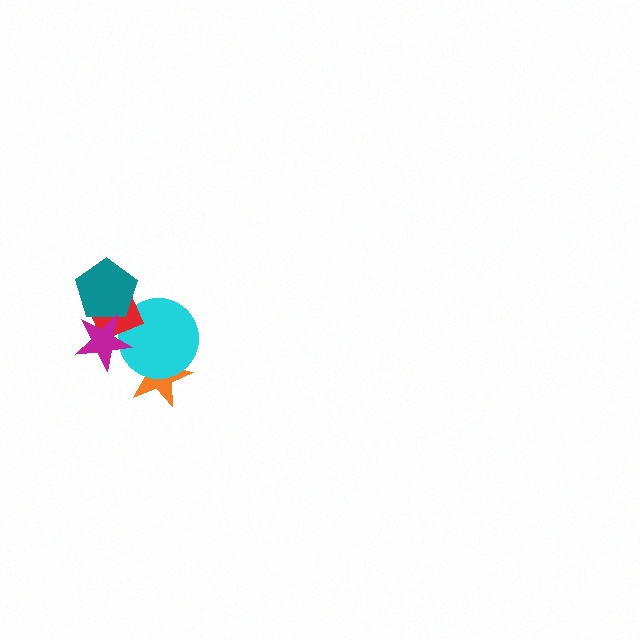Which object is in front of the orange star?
The cyan circle is in front of the orange star.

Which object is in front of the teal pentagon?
The magenta star is in front of the teal pentagon.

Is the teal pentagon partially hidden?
Yes, it is partially covered by another shape.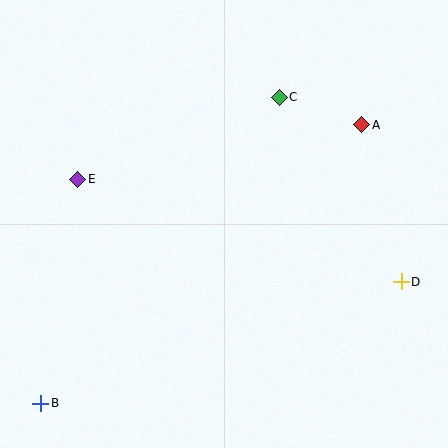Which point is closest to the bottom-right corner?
Point D is closest to the bottom-right corner.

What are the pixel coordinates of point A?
Point A is at (362, 125).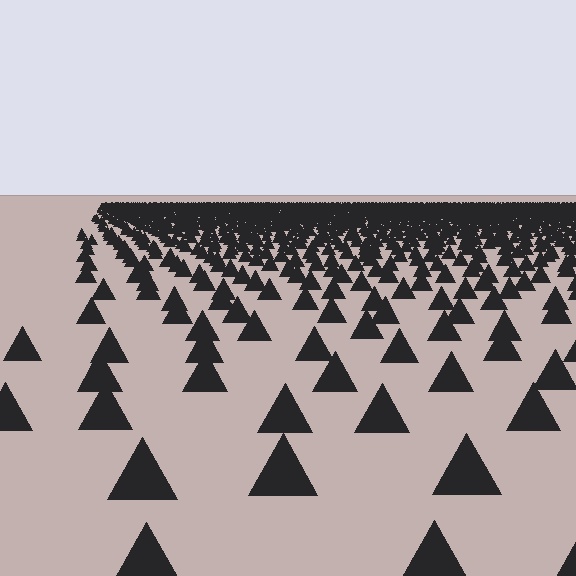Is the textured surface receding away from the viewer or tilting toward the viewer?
The surface is receding away from the viewer. Texture elements get smaller and denser toward the top.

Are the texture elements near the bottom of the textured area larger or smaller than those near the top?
Larger. Near the bottom, elements are closer to the viewer and appear at a bigger on-screen size.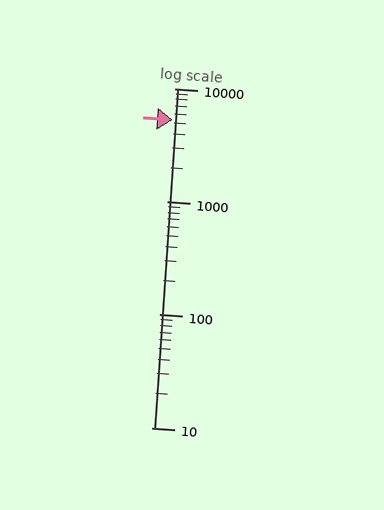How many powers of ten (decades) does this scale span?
The scale spans 3 decades, from 10 to 10000.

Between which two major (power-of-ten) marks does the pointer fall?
The pointer is between 1000 and 10000.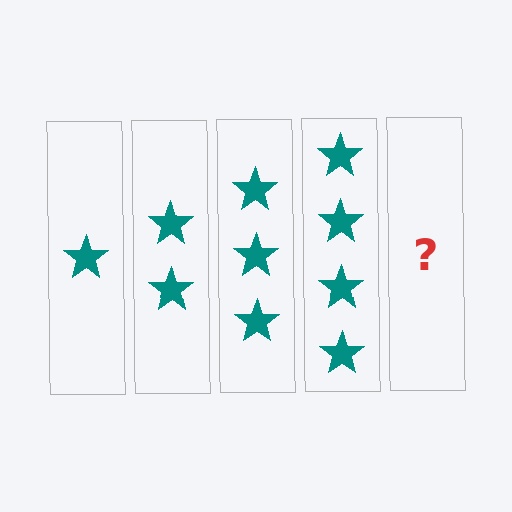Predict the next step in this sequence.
The next step is 5 stars.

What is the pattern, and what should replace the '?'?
The pattern is that each step adds one more star. The '?' should be 5 stars.